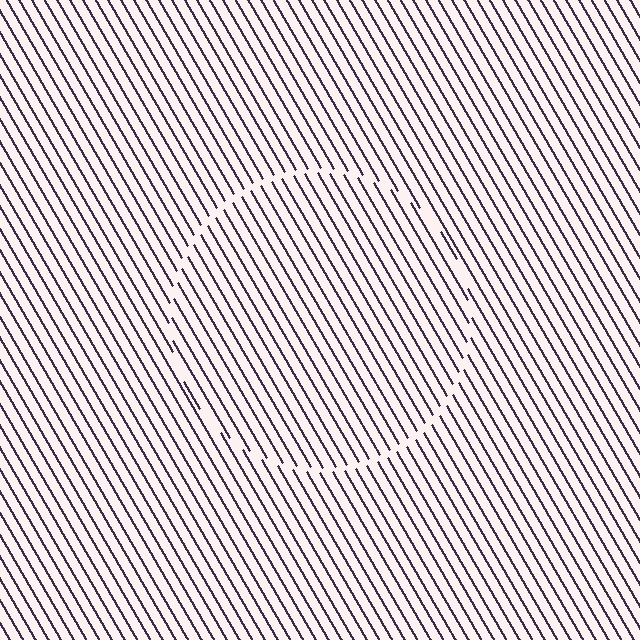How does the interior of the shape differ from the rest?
The interior of the shape contains the same grating, shifted by half a period — the contour is defined by the phase discontinuity where line-ends from the inner and outer gratings abut.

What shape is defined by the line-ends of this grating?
An illusory circle. The interior of the shape contains the same grating, shifted by half a period — the contour is defined by the phase discontinuity where line-ends from the inner and outer gratings abut.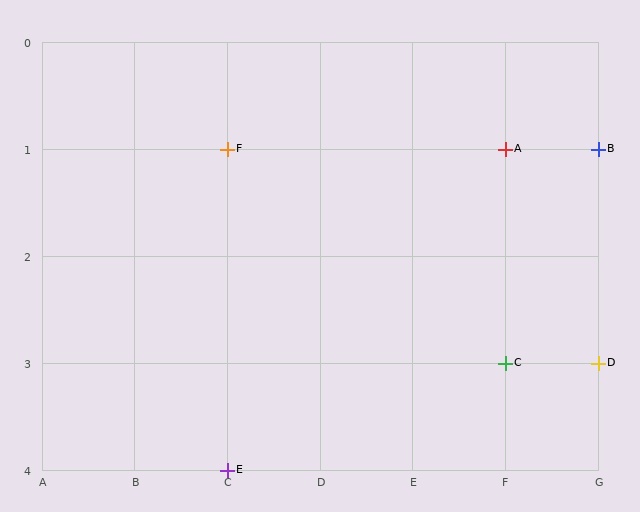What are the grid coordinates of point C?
Point C is at grid coordinates (F, 3).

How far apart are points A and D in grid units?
Points A and D are 1 column and 2 rows apart (about 2.2 grid units diagonally).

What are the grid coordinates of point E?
Point E is at grid coordinates (C, 4).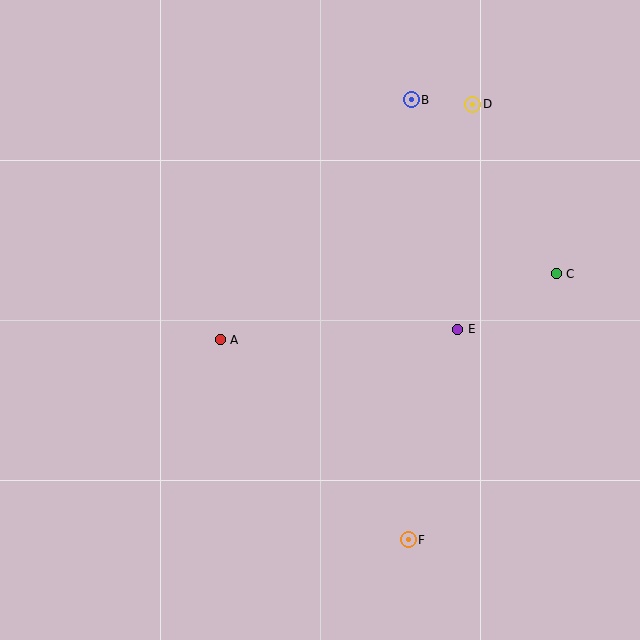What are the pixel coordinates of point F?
Point F is at (408, 540).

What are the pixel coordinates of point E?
Point E is at (458, 329).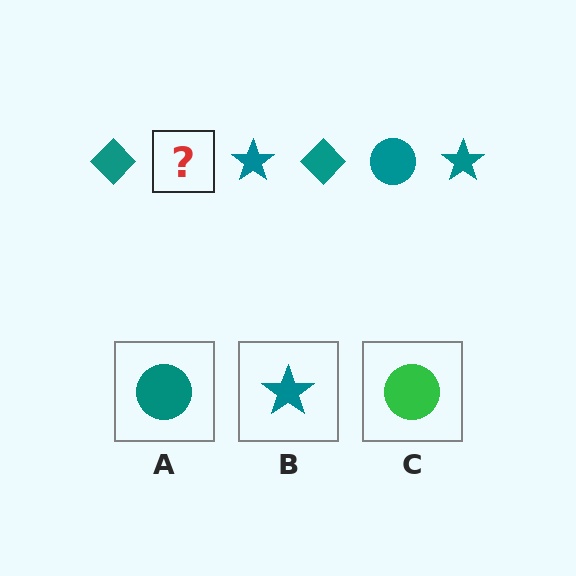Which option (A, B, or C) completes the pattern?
A.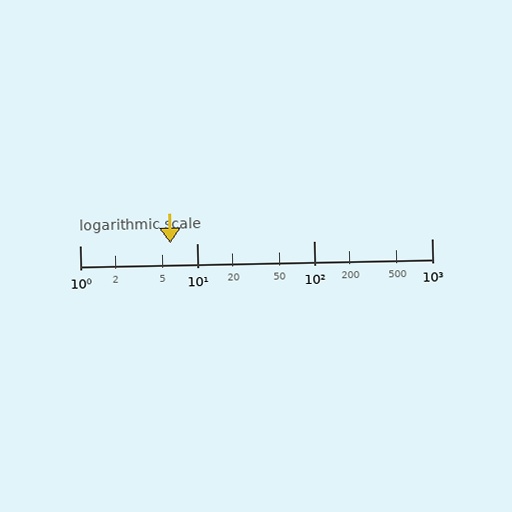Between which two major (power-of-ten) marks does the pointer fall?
The pointer is between 1 and 10.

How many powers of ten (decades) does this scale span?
The scale spans 3 decades, from 1 to 1000.